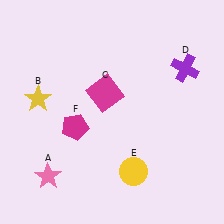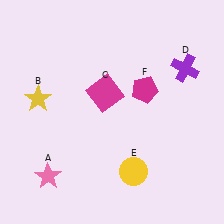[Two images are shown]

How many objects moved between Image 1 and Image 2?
1 object moved between the two images.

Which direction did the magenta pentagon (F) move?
The magenta pentagon (F) moved right.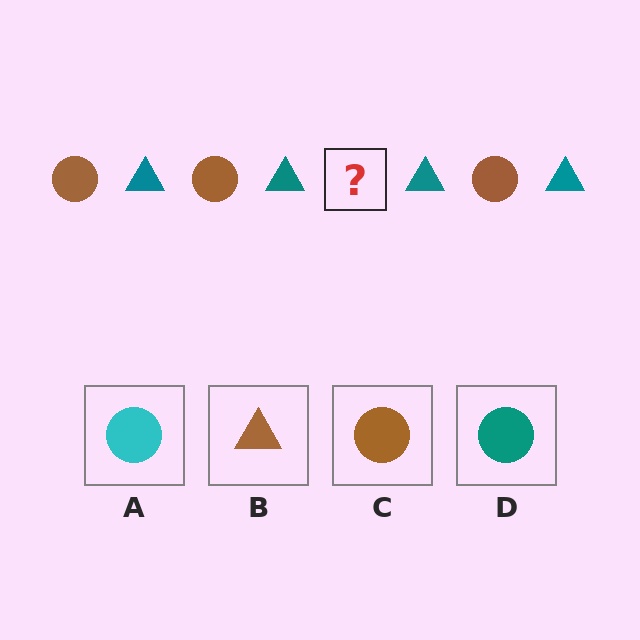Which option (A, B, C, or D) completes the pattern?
C.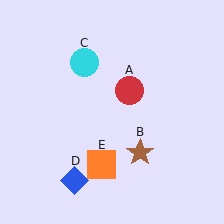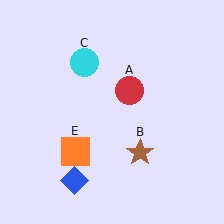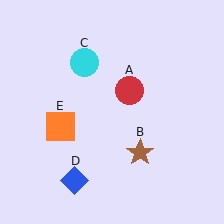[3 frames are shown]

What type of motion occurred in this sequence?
The orange square (object E) rotated clockwise around the center of the scene.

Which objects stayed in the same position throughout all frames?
Red circle (object A) and brown star (object B) and cyan circle (object C) and blue diamond (object D) remained stationary.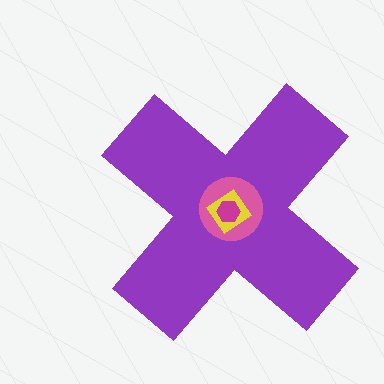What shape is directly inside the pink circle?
The yellow diamond.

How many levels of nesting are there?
4.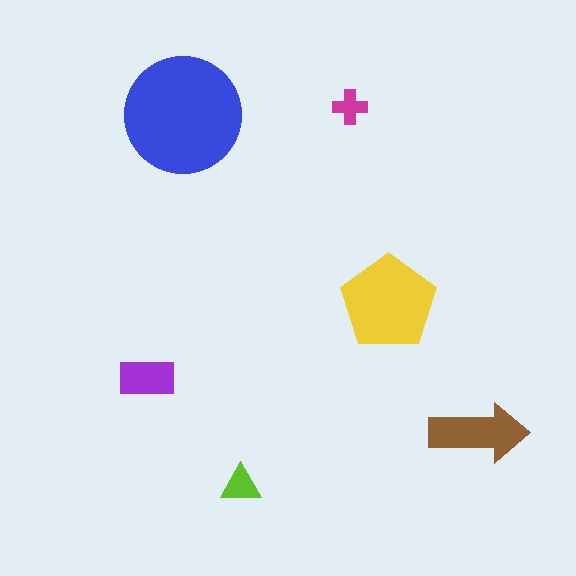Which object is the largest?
The blue circle.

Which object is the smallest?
The magenta cross.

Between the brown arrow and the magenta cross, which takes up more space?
The brown arrow.